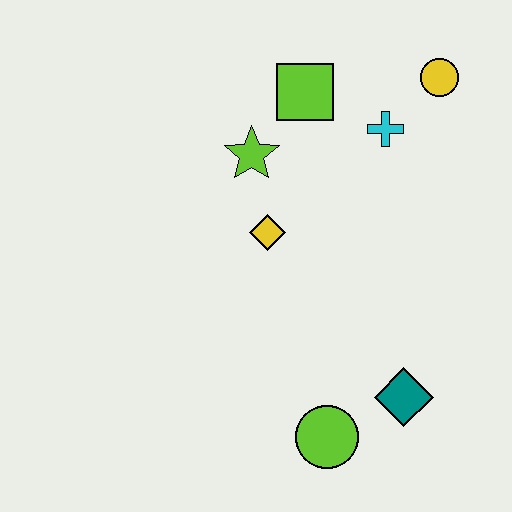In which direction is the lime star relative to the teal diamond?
The lime star is above the teal diamond.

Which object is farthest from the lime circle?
The yellow circle is farthest from the lime circle.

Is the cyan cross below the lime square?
Yes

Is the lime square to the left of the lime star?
No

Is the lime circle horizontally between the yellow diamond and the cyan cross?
Yes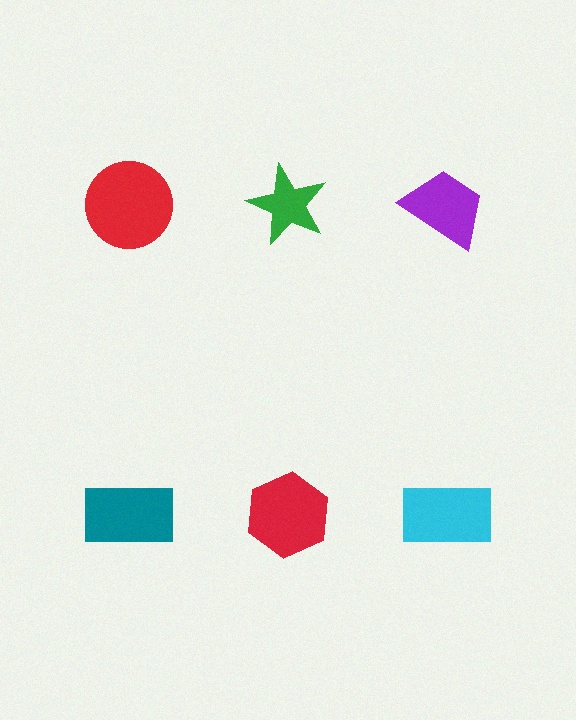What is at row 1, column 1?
A red circle.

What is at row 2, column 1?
A teal rectangle.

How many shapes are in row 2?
3 shapes.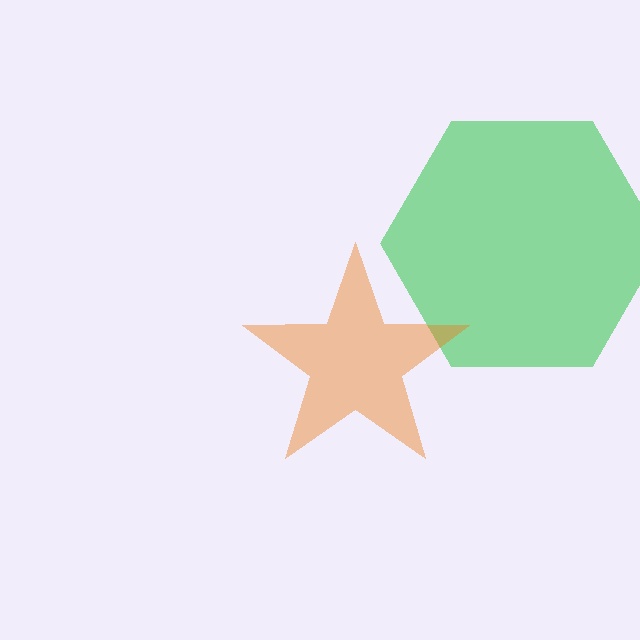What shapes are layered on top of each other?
The layered shapes are: a green hexagon, an orange star.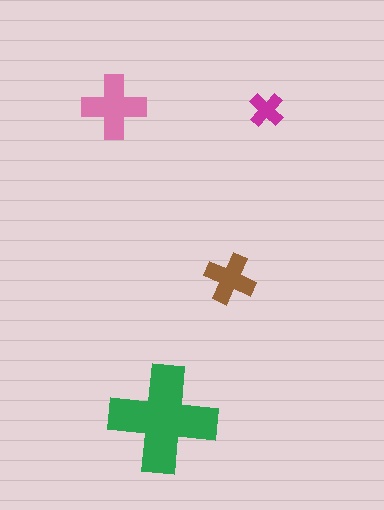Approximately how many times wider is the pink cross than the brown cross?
About 1.5 times wider.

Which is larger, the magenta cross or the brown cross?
The brown one.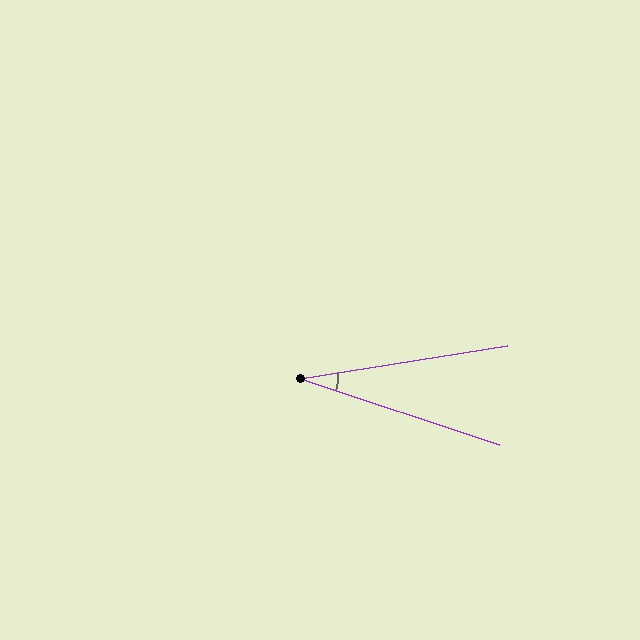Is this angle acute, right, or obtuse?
It is acute.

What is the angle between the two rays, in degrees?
Approximately 27 degrees.